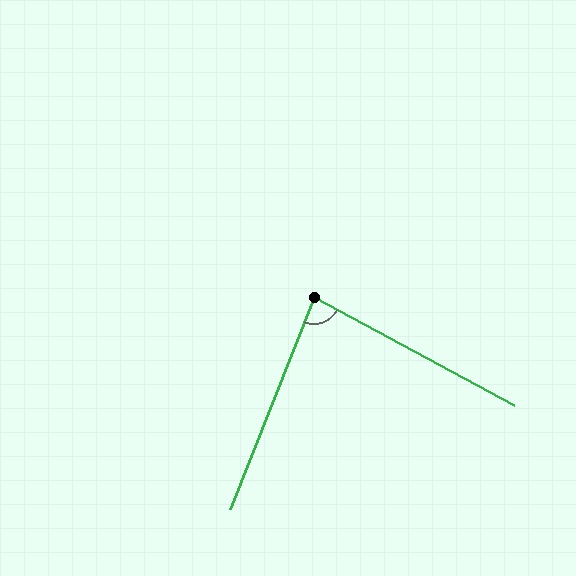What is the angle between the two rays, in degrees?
Approximately 83 degrees.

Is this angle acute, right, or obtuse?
It is acute.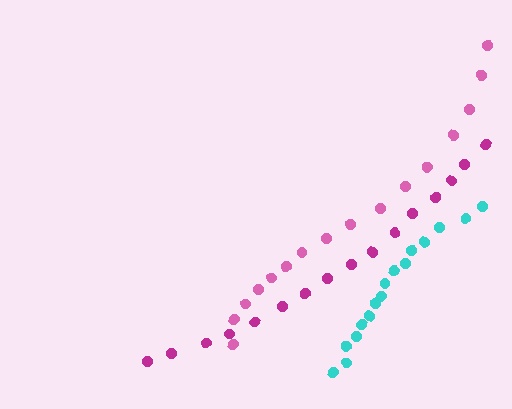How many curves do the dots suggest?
There are 3 distinct paths.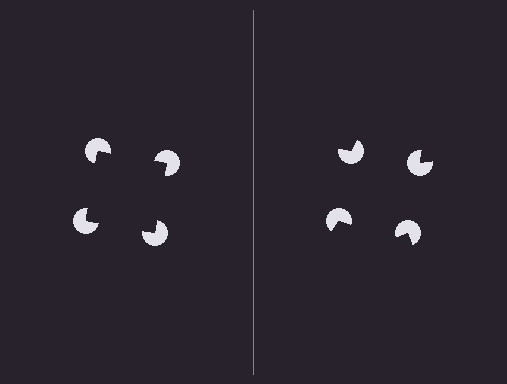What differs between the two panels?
The pac-man discs are positioned identically on both sides; only the wedge orientations differ. On the left they align to a square; on the right they are misaligned.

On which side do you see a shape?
An illusory square appears on the left side. On the right side the wedge cuts are rotated, so no coherent shape forms.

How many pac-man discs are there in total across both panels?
8 — 4 on each side.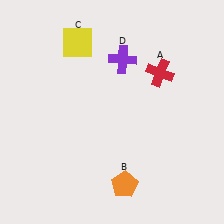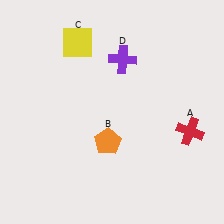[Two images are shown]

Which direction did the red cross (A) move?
The red cross (A) moved down.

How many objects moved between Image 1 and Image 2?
2 objects moved between the two images.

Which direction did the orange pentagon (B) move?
The orange pentagon (B) moved up.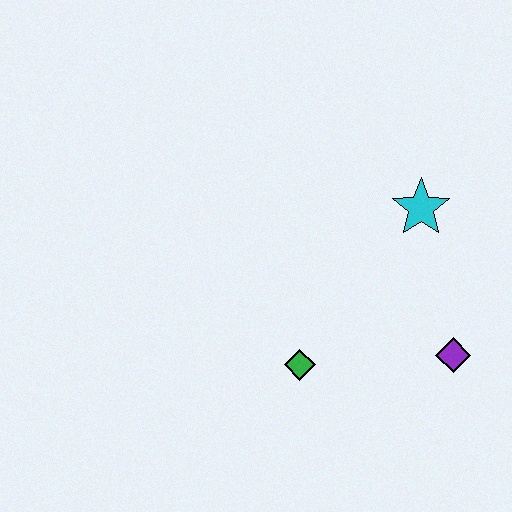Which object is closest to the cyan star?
The purple diamond is closest to the cyan star.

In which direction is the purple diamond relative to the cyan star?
The purple diamond is below the cyan star.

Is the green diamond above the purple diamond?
No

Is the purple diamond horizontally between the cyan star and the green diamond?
No